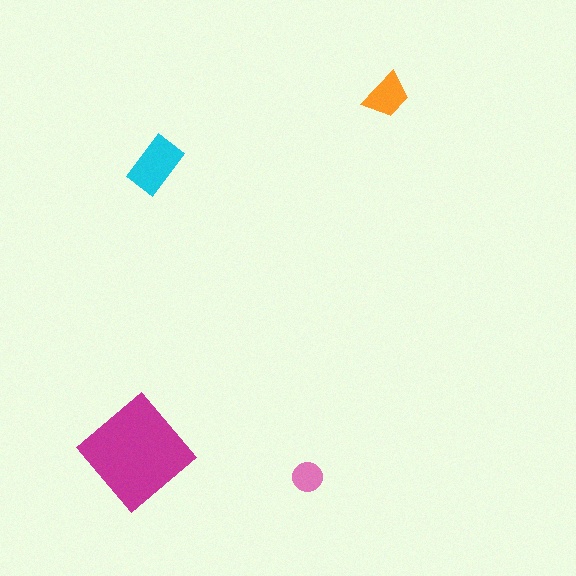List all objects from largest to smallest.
The magenta diamond, the cyan rectangle, the orange trapezoid, the pink circle.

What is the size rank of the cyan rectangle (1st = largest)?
2nd.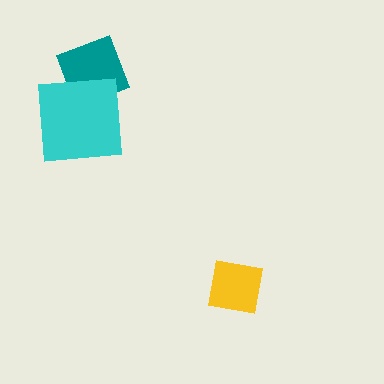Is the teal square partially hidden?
Yes, it is partially covered by another shape.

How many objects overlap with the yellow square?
0 objects overlap with the yellow square.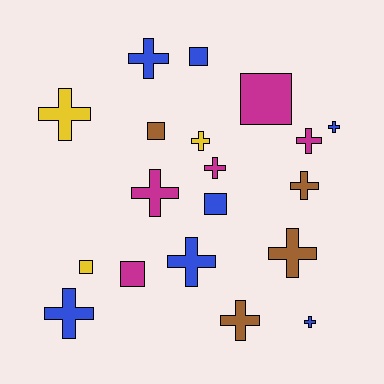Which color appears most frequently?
Blue, with 7 objects.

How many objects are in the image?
There are 19 objects.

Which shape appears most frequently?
Cross, with 13 objects.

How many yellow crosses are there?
There are 2 yellow crosses.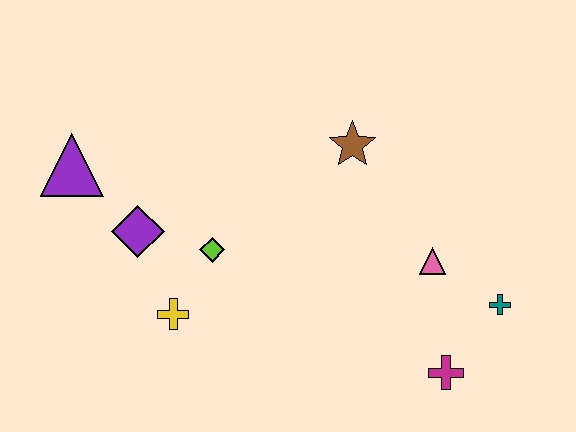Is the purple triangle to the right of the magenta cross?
No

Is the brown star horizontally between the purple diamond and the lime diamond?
No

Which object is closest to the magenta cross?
The teal cross is closest to the magenta cross.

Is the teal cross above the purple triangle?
No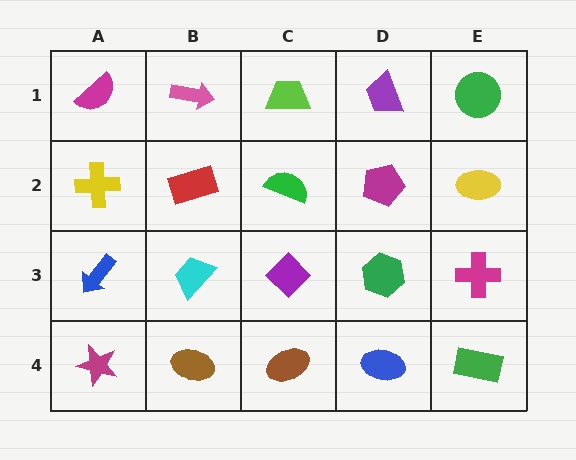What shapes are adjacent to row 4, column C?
A purple diamond (row 3, column C), a brown ellipse (row 4, column B), a blue ellipse (row 4, column D).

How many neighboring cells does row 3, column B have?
4.